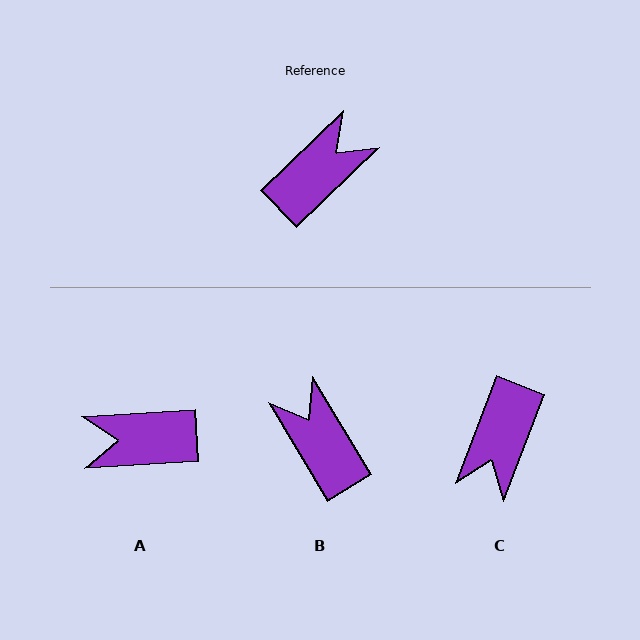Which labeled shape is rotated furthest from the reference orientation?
C, about 155 degrees away.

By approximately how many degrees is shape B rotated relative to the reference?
Approximately 77 degrees counter-clockwise.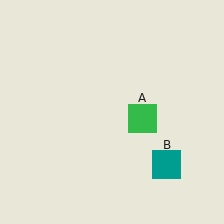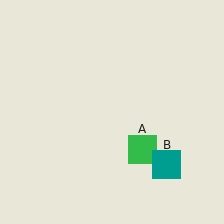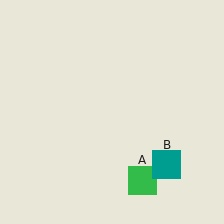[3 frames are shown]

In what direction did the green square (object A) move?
The green square (object A) moved down.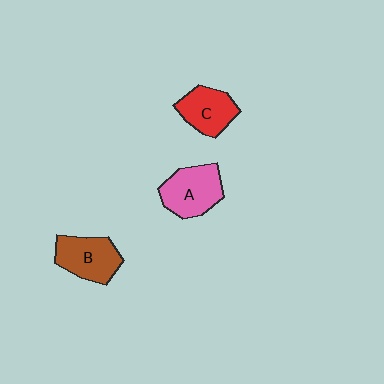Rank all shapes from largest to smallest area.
From largest to smallest: A (pink), B (brown), C (red).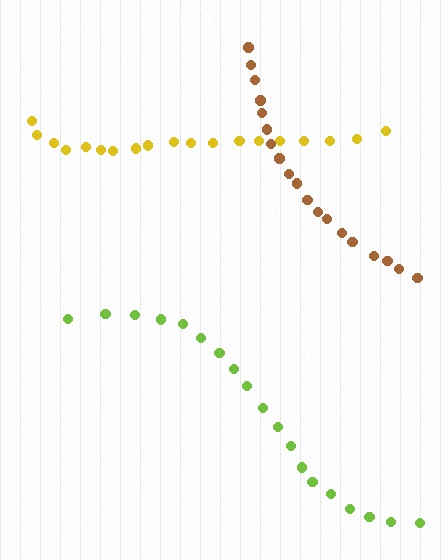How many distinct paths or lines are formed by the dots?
There are 3 distinct paths.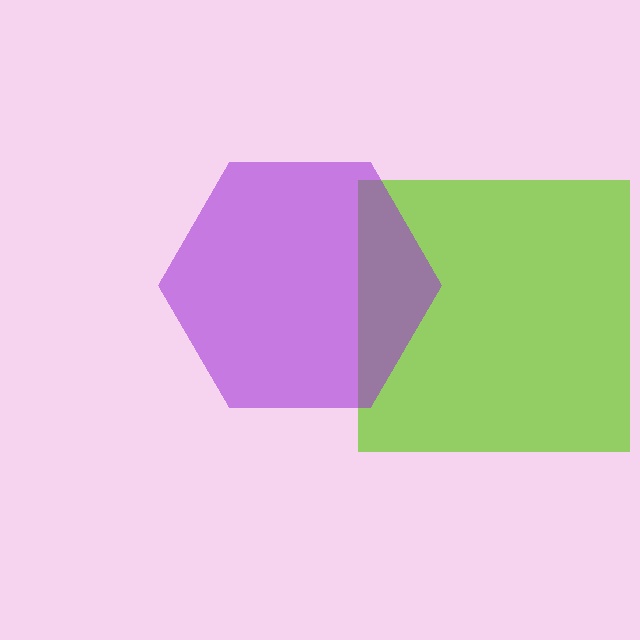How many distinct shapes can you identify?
There are 2 distinct shapes: a lime square, a purple hexagon.